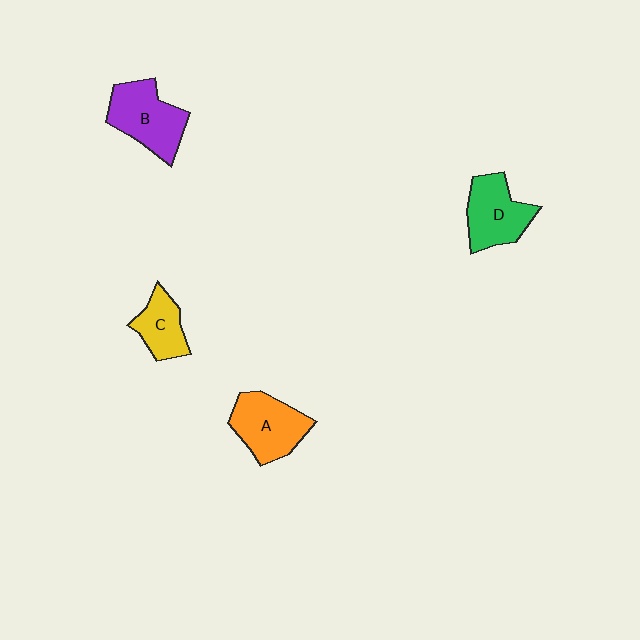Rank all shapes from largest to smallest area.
From largest to smallest: B (purple), A (orange), D (green), C (yellow).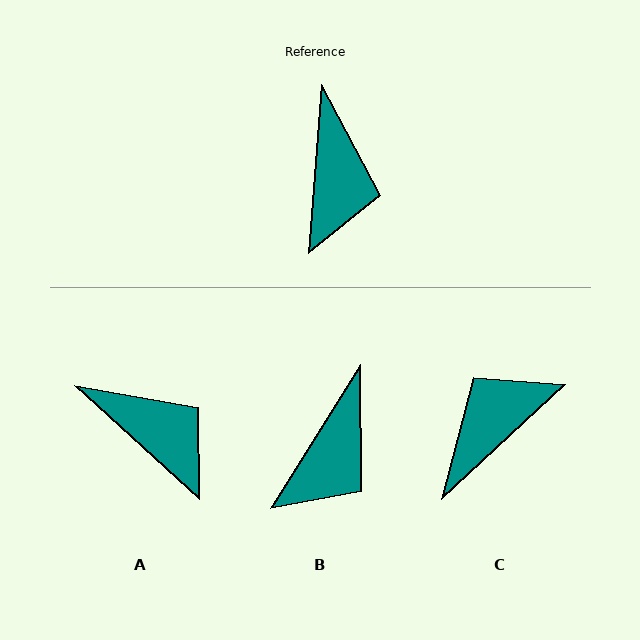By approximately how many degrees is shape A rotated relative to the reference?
Approximately 52 degrees counter-clockwise.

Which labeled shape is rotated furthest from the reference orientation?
C, about 137 degrees away.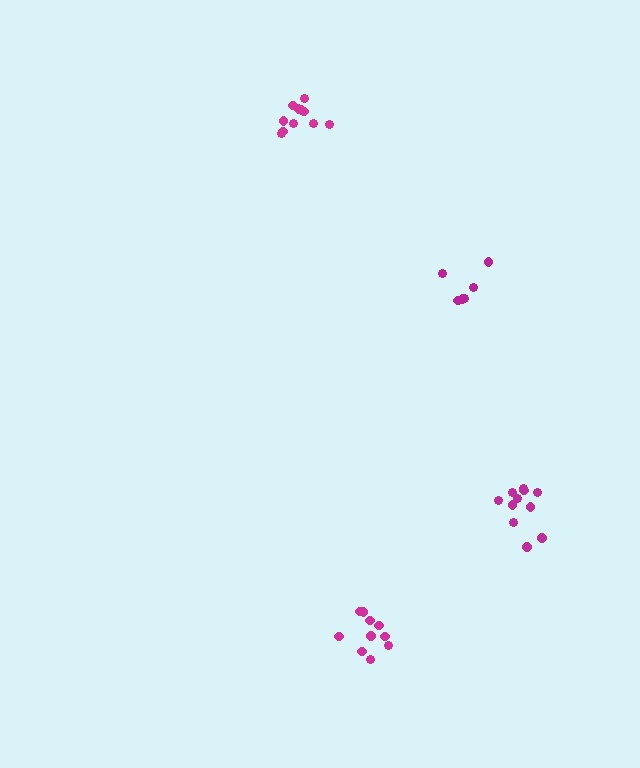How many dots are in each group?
Group 1: 10 dots, Group 2: 11 dots, Group 3: 6 dots, Group 4: 11 dots (38 total).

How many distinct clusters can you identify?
There are 4 distinct clusters.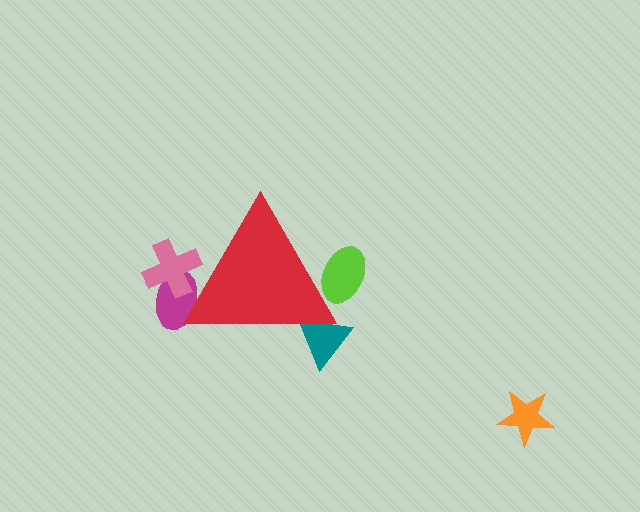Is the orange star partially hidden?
No, the orange star is fully visible.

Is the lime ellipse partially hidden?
Yes, the lime ellipse is partially hidden behind the red triangle.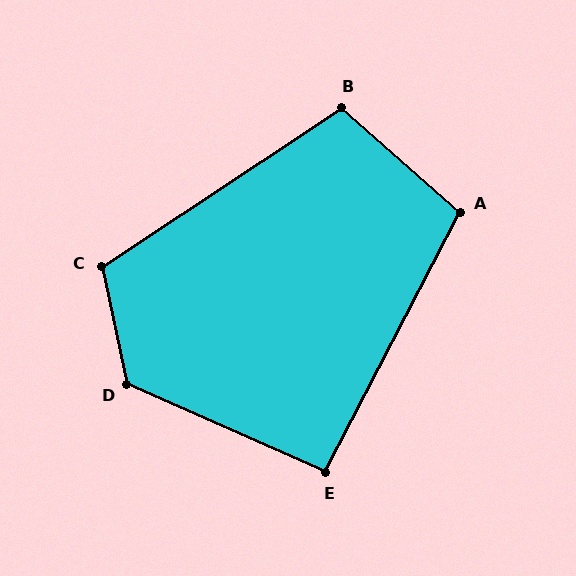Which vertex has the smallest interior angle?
E, at approximately 94 degrees.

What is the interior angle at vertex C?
Approximately 111 degrees (obtuse).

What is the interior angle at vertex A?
Approximately 104 degrees (obtuse).